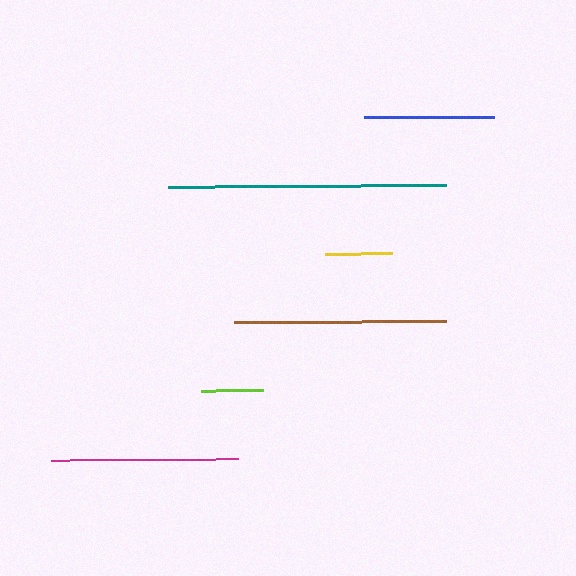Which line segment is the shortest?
The lime line is the shortest at approximately 62 pixels.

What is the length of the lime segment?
The lime segment is approximately 62 pixels long.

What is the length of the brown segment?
The brown segment is approximately 212 pixels long.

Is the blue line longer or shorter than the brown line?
The brown line is longer than the blue line.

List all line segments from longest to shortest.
From longest to shortest: teal, brown, magenta, blue, yellow, lime.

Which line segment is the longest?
The teal line is the longest at approximately 278 pixels.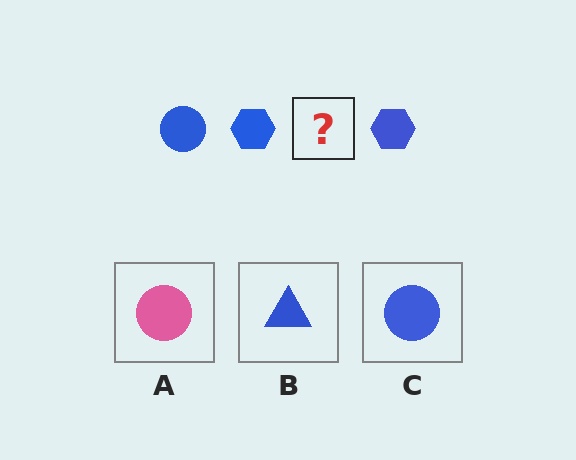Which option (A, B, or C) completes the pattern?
C.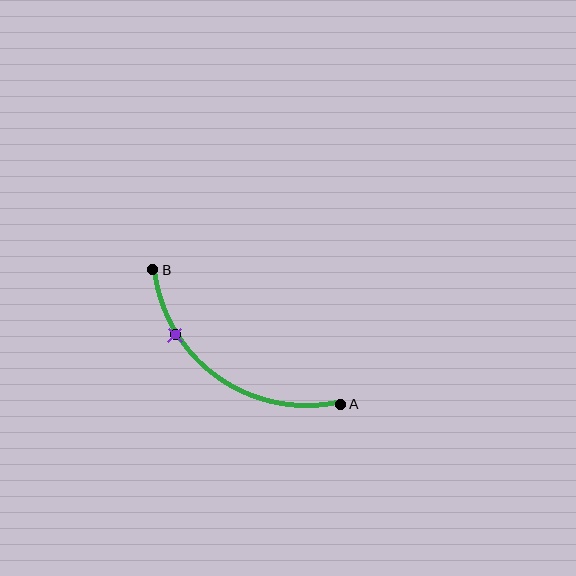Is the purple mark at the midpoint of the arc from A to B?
No. The purple mark lies on the arc but is closer to endpoint B. The arc midpoint would be at the point on the curve equidistant along the arc from both A and B.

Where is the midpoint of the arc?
The arc midpoint is the point on the curve farthest from the straight line joining A and B. It sits below and to the left of that line.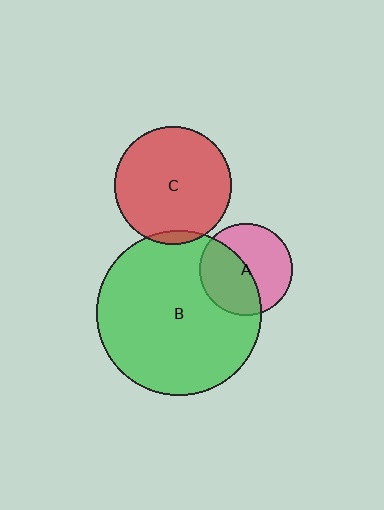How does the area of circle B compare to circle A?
Approximately 3.2 times.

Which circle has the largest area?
Circle B (green).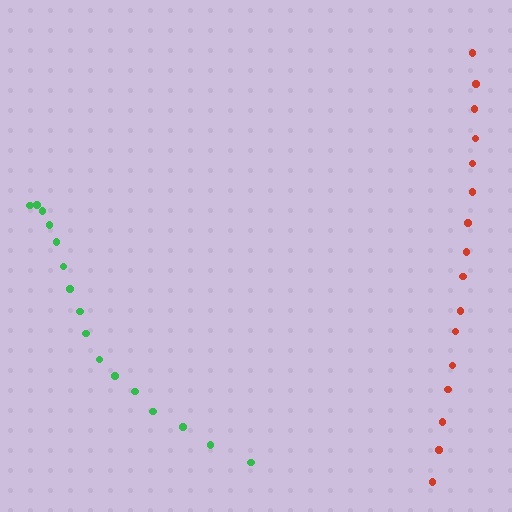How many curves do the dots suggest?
There are 2 distinct paths.